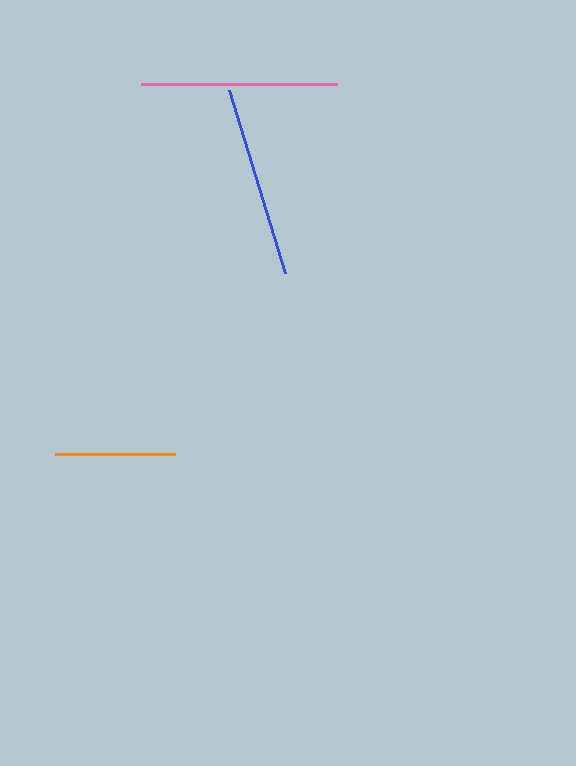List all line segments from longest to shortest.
From longest to shortest: pink, blue, orange.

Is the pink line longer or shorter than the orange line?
The pink line is longer than the orange line.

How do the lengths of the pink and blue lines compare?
The pink and blue lines are approximately the same length.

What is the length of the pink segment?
The pink segment is approximately 195 pixels long.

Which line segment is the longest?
The pink line is the longest at approximately 195 pixels.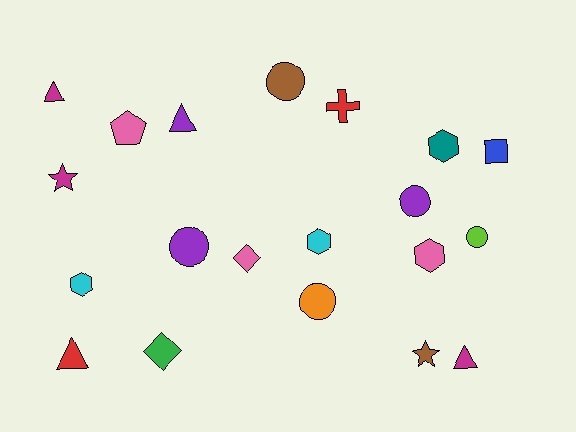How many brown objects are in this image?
There are 2 brown objects.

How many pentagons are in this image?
There is 1 pentagon.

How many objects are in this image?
There are 20 objects.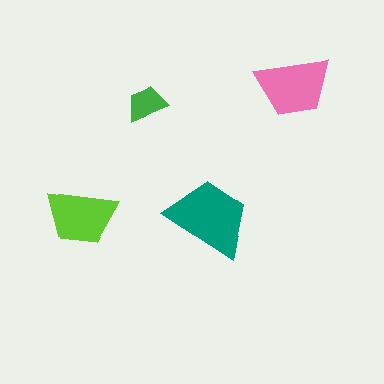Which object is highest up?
The pink trapezoid is topmost.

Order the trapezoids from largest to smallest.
the teal one, the pink one, the lime one, the green one.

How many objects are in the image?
There are 4 objects in the image.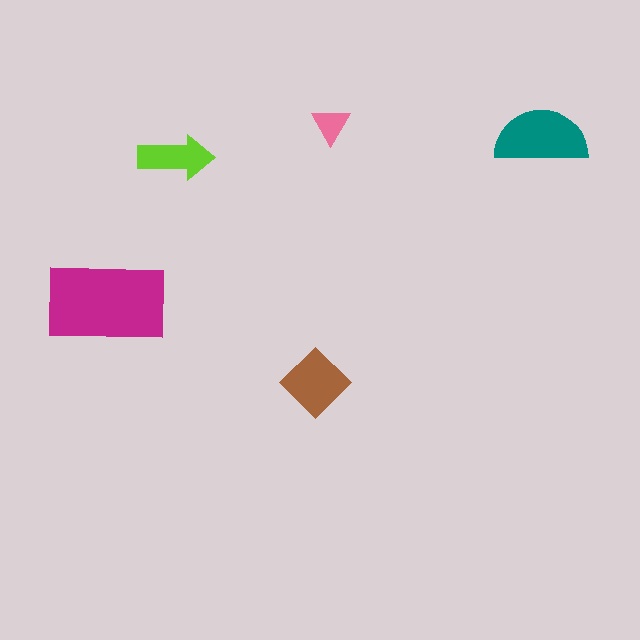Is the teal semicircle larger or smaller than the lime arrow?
Larger.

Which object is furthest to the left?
The magenta rectangle is leftmost.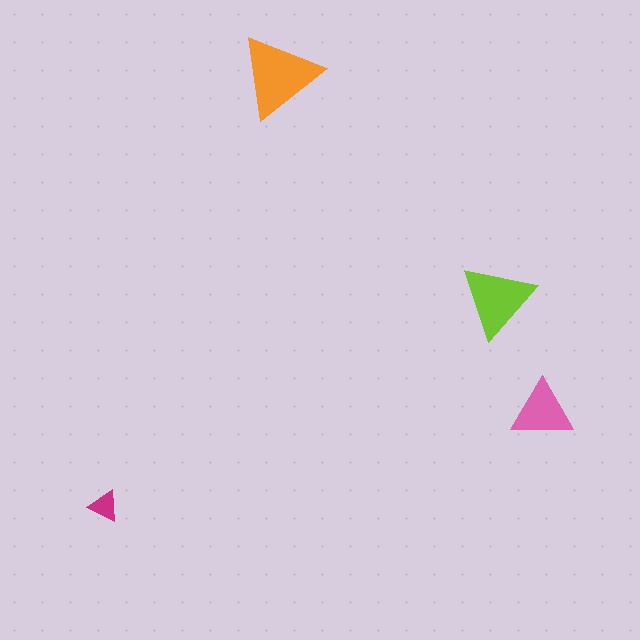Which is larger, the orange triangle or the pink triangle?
The orange one.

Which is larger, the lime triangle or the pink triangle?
The lime one.